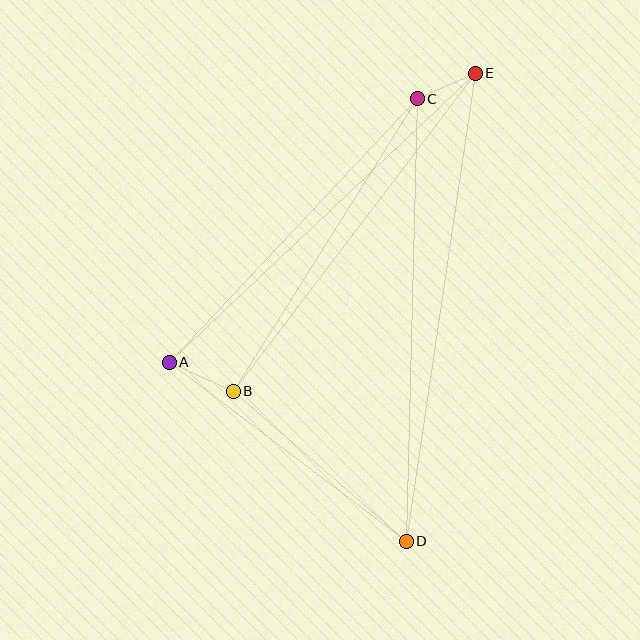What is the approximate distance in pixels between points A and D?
The distance between A and D is approximately 297 pixels.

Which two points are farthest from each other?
Points D and E are farthest from each other.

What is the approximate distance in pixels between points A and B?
The distance between A and B is approximately 70 pixels.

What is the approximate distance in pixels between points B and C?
The distance between B and C is approximately 346 pixels.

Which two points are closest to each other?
Points C and E are closest to each other.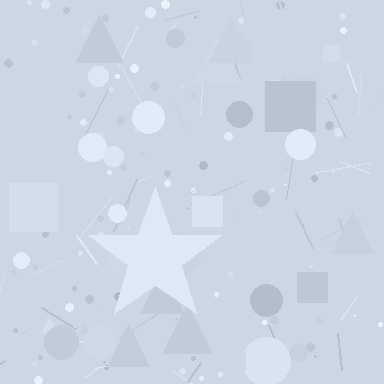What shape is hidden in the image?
A star is hidden in the image.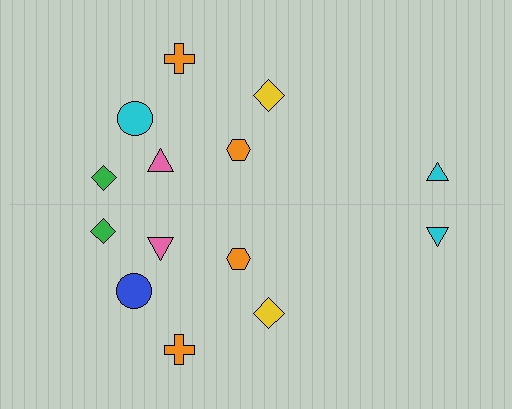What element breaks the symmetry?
The blue circle on the bottom side breaks the symmetry — its mirror counterpart is cyan.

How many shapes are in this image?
There are 14 shapes in this image.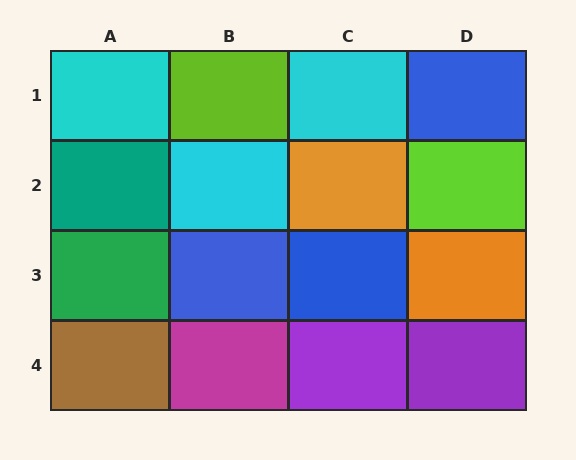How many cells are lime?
2 cells are lime.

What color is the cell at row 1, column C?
Cyan.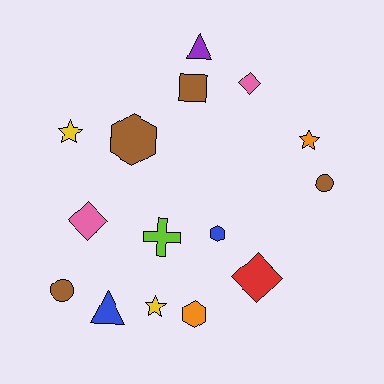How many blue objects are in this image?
There are 2 blue objects.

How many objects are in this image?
There are 15 objects.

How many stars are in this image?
There are 3 stars.